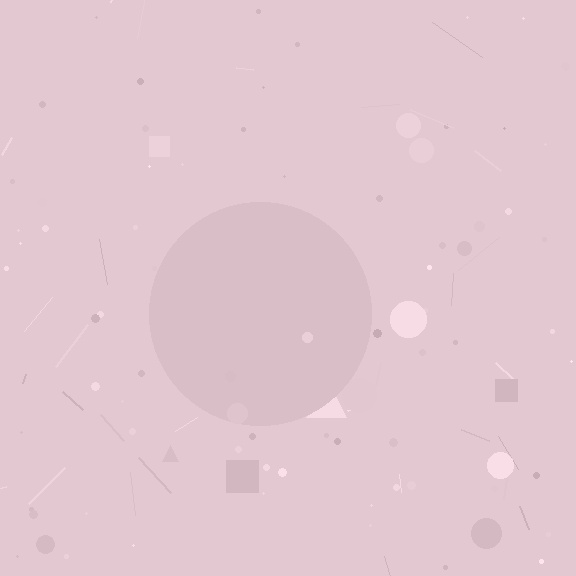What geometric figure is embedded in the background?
A circle is embedded in the background.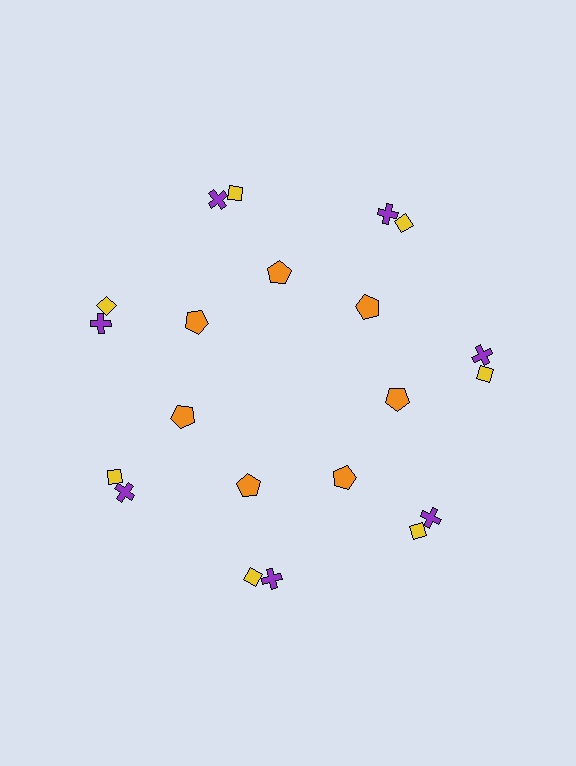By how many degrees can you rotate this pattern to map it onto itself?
The pattern maps onto itself every 51 degrees of rotation.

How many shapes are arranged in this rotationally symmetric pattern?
There are 21 shapes, arranged in 7 groups of 3.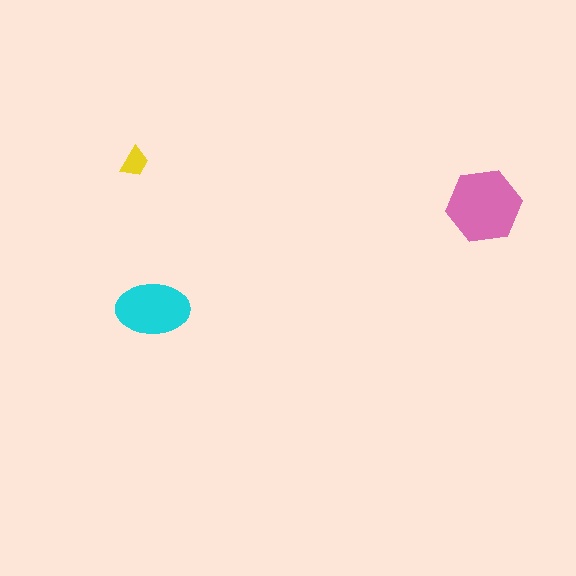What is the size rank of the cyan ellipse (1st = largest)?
2nd.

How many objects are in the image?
There are 3 objects in the image.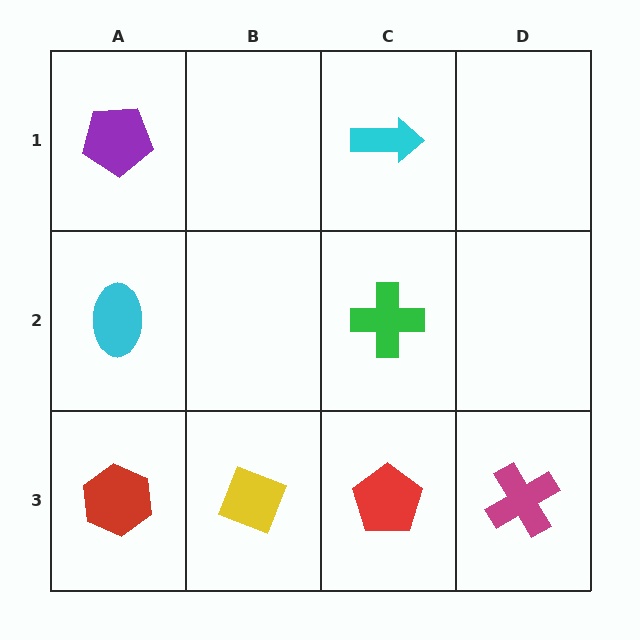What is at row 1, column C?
A cyan arrow.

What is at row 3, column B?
A yellow diamond.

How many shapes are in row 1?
2 shapes.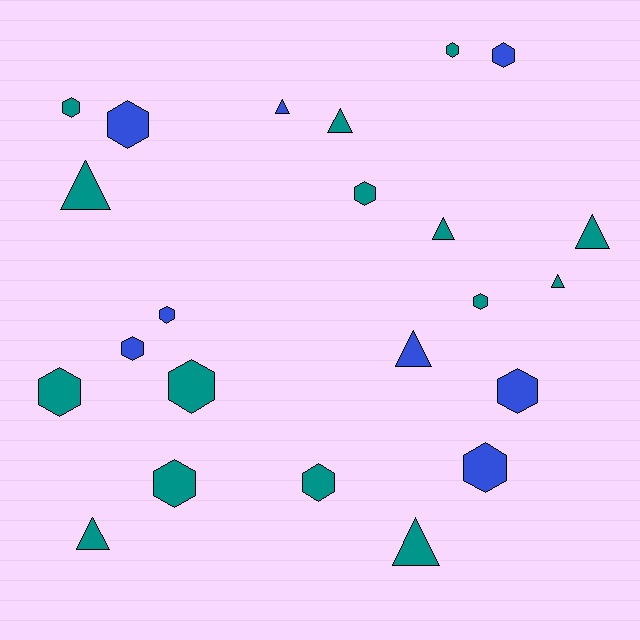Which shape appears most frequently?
Hexagon, with 14 objects.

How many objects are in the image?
There are 23 objects.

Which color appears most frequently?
Teal, with 15 objects.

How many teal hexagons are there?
There are 8 teal hexagons.